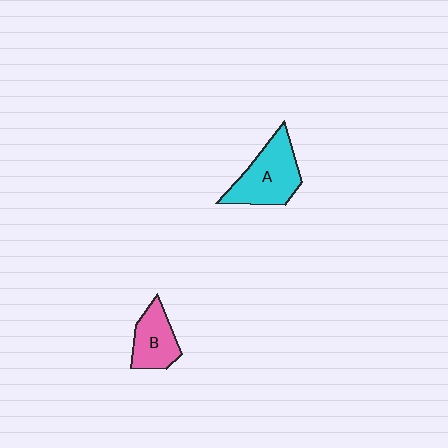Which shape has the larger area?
Shape A (cyan).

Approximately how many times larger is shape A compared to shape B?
Approximately 1.5 times.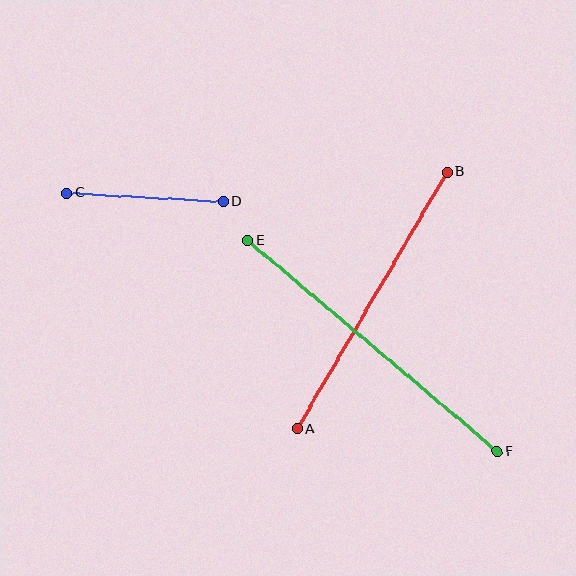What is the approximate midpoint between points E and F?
The midpoint is at approximately (372, 346) pixels.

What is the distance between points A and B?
The distance is approximately 297 pixels.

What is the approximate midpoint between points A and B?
The midpoint is at approximately (372, 300) pixels.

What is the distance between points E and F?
The distance is approximately 327 pixels.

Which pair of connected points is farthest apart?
Points E and F are farthest apart.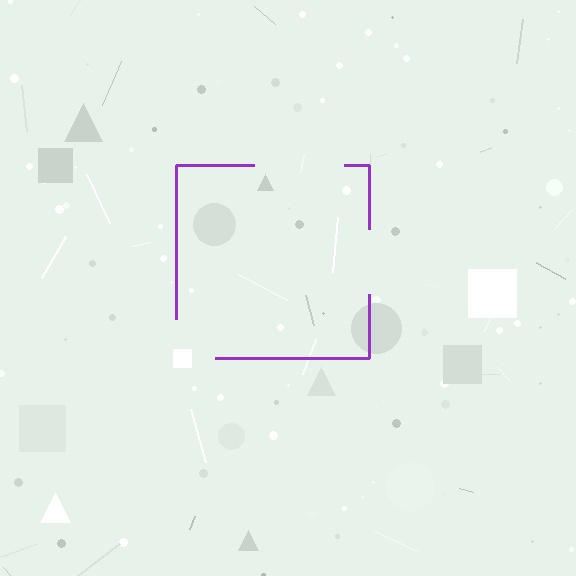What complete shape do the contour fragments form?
The contour fragments form a square.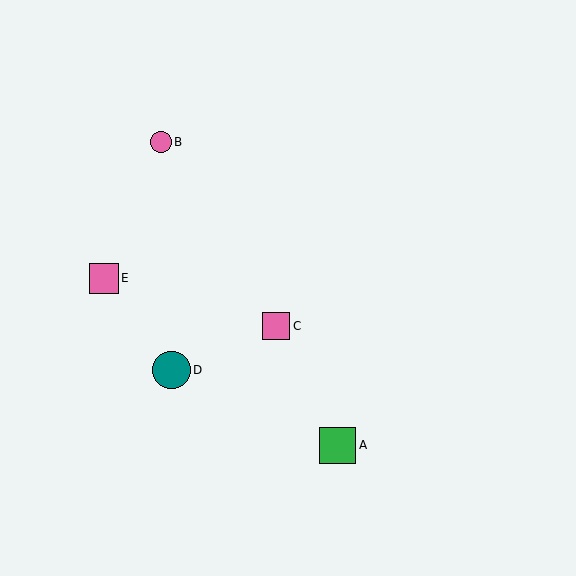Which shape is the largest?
The teal circle (labeled D) is the largest.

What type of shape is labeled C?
Shape C is a pink square.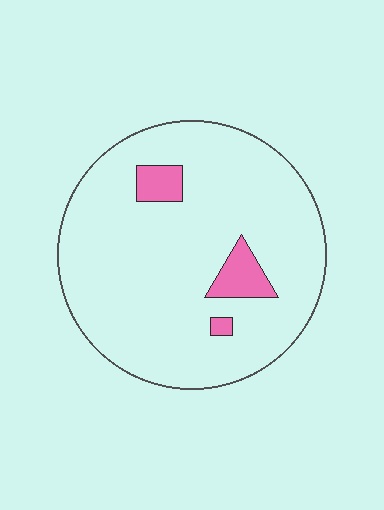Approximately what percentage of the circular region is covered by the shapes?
Approximately 10%.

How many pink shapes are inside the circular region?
3.